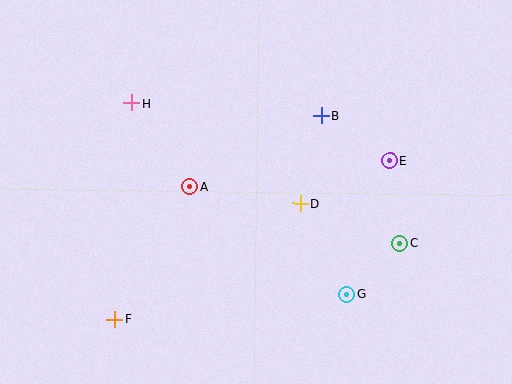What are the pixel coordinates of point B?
Point B is at (321, 115).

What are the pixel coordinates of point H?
Point H is at (132, 103).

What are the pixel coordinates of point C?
Point C is at (400, 243).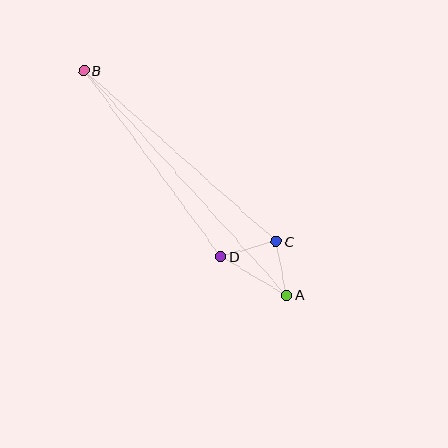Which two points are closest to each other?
Points A and C are closest to each other.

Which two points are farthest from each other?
Points A and B are farthest from each other.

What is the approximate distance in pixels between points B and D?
The distance between B and D is approximately 231 pixels.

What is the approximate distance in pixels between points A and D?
The distance between A and D is approximately 77 pixels.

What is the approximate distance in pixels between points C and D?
The distance between C and D is approximately 58 pixels.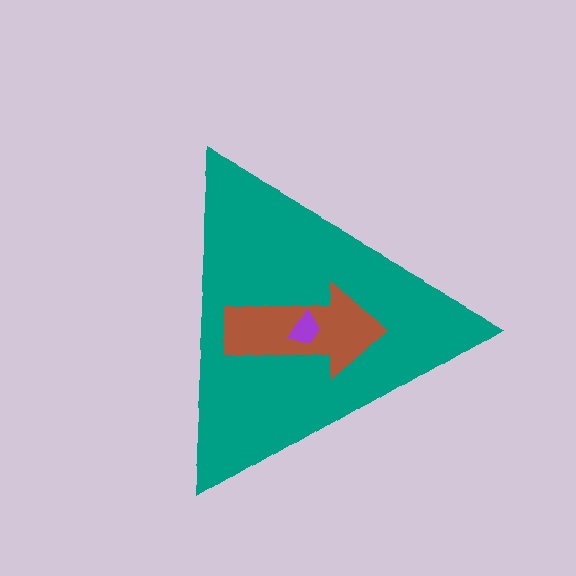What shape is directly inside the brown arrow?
The purple trapezoid.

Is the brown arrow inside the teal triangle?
Yes.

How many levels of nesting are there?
3.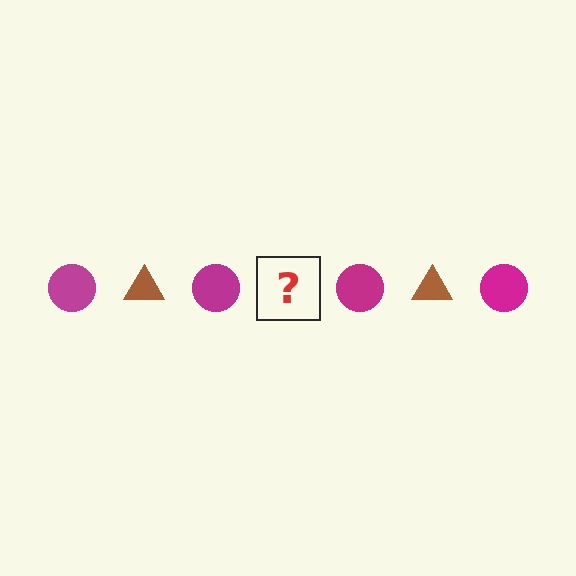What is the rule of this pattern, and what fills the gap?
The rule is that the pattern alternates between magenta circle and brown triangle. The gap should be filled with a brown triangle.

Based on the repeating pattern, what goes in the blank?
The blank should be a brown triangle.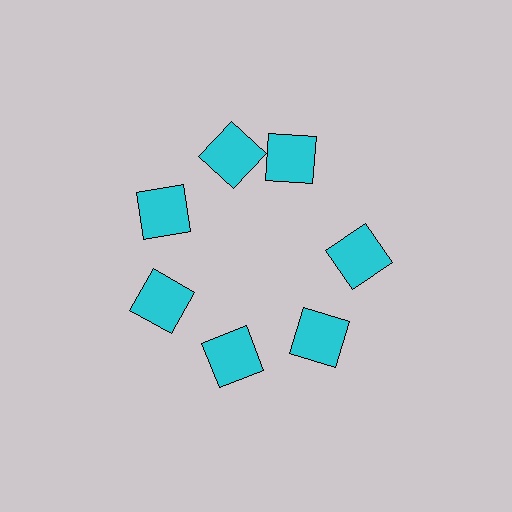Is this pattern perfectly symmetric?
No. The 7 cyan squares are arranged in a ring, but one element near the 1 o'clock position is rotated out of alignment along the ring, breaking the 7-fold rotational symmetry.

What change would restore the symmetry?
The symmetry would be restored by rotating it back into even spacing with its neighbors so that all 7 squares sit at equal angles and equal distance from the center.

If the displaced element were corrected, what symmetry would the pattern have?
It would have 7-fold rotational symmetry — the pattern would map onto itself every 51 degrees.